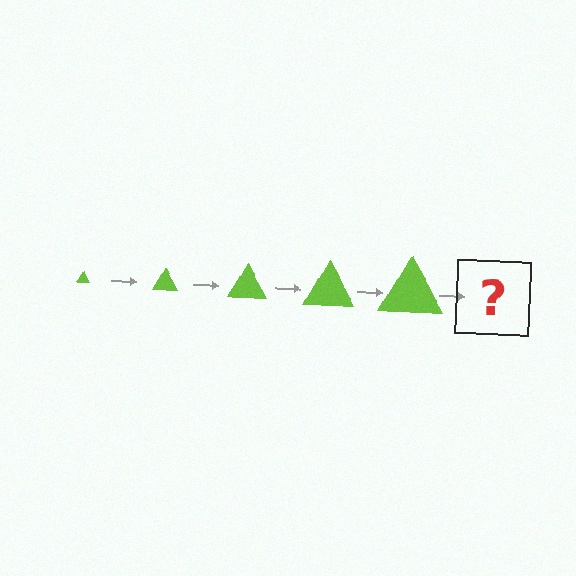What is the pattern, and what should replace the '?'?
The pattern is that the triangle gets progressively larger each step. The '?' should be a lime triangle, larger than the previous one.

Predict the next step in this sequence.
The next step is a lime triangle, larger than the previous one.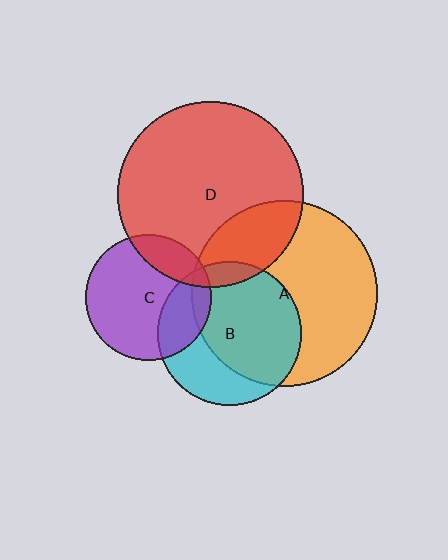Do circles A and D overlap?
Yes.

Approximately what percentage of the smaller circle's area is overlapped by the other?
Approximately 20%.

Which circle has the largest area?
Circle A (orange).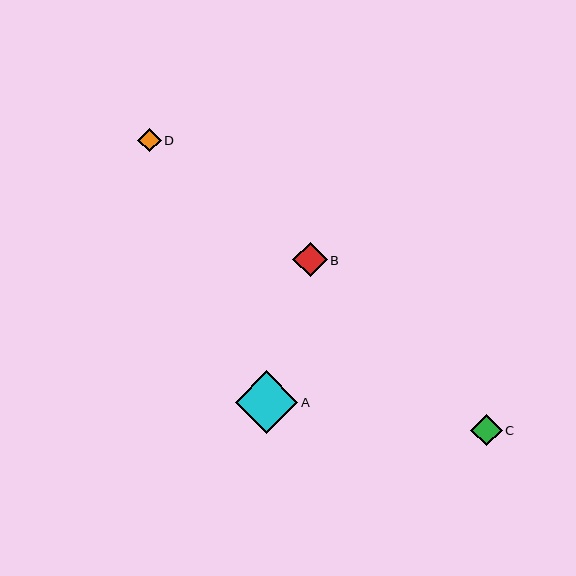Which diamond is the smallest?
Diamond D is the smallest with a size of approximately 23 pixels.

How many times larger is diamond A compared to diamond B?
Diamond A is approximately 1.8 times the size of diamond B.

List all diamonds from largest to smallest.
From largest to smallest: A, B, C, D.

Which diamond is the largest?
Diamond A is the largest with a size of approximately 63 pixels.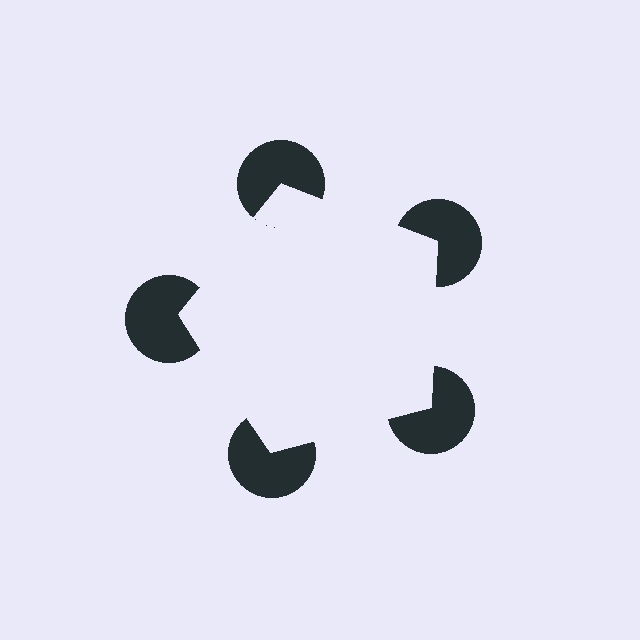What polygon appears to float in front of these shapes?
An illusory pentagon — its edges are inferred from the aligned wedge cuts in the pac-man discs, not physically drawn.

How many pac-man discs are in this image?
There are 5 — one at each vertex of the illusory pentagon.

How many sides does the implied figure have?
5 sides.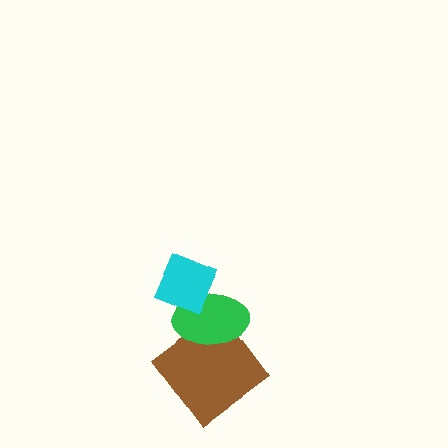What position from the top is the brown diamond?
The brown diamond is 3rd from the top.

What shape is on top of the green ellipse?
The cyan diamond is on top of the green ellipse.